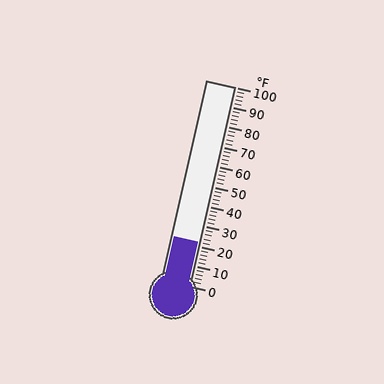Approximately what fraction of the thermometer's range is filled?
The thermometer is filled to approximately 20% of its range.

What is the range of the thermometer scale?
The thermometer scale ranges from 0°F to 100°F.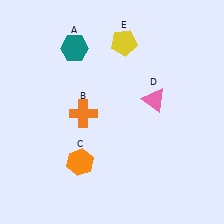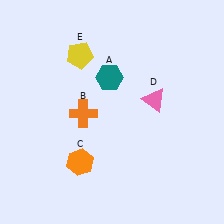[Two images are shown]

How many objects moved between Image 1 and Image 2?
2 objects moved between the two images.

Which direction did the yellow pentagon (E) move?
The yellow pentagon (E) moved left.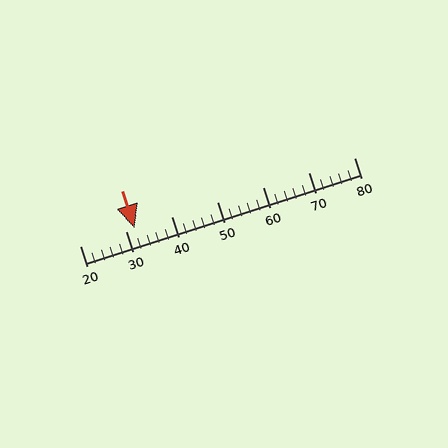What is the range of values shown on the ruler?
The ruler shows values from 20 to 80.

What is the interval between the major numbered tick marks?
The major tick marks are spaced 10 units apart.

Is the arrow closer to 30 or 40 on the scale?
The arrow is closer to 30.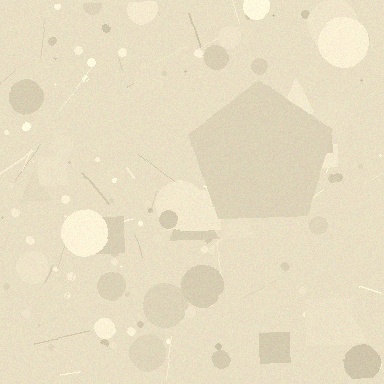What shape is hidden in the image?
A pentagon is hidden in the image.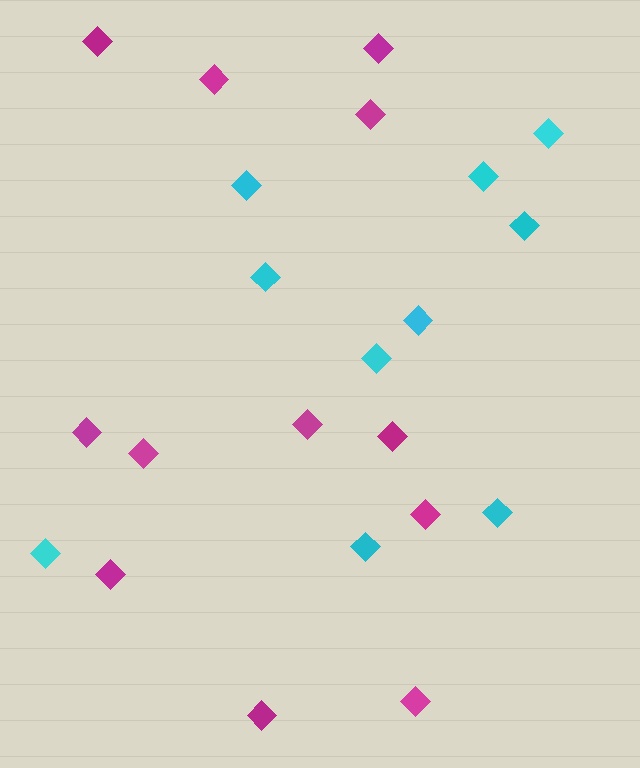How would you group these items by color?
There are 2 groups: one group of cyan diamonds (10) and one group of magenta diamonds (12).